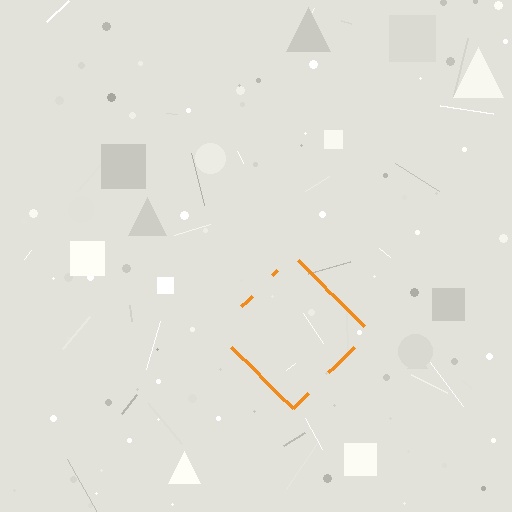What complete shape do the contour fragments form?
The contour fragments form a diamond.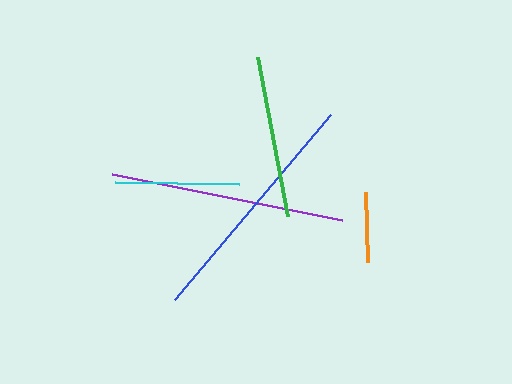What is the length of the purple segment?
The purple segment is approximately 234 pixels long.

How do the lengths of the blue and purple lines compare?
The blue and purple lines are approximately the same length.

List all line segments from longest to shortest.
From longest to shortest: blue, purple, green, cyan, orange.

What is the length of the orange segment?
The orange segment is approximately 69 pixels long.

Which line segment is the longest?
The blue line is the longest at approximately 241 pixels.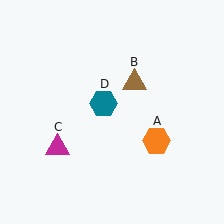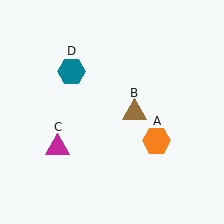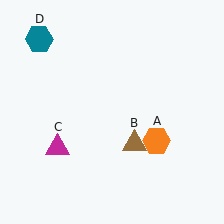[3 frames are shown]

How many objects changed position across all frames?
2 objects changed position: brown triangle (object B), teal hexagon (object D).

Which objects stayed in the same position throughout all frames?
Orange hexagon (object A) and magenta triangle (object C) remained stationary.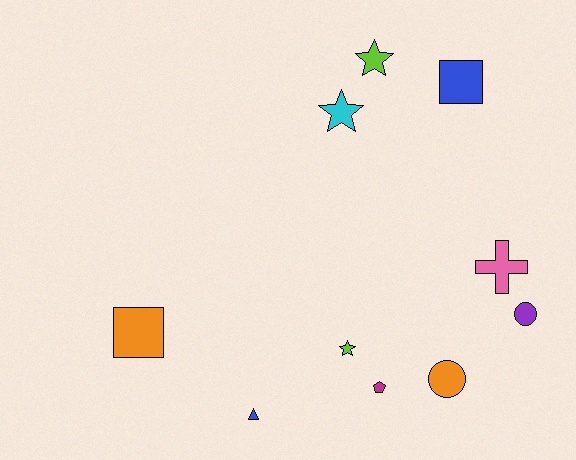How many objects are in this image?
There are 10 objects.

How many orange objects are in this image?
There are 2 orange objects.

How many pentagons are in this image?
There is 1 pentagon.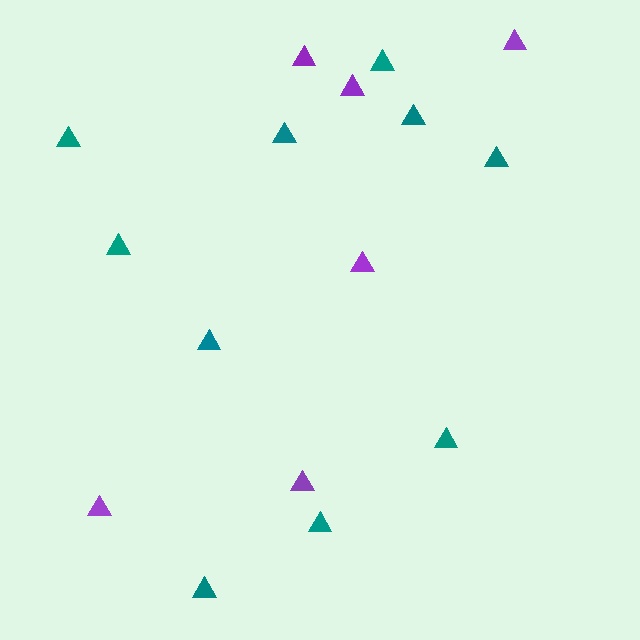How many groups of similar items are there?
There are 2 groups: one group of teal triangles (10) and one group of purple triangles (6).